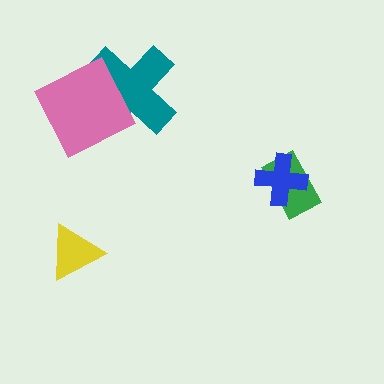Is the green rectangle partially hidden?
Yes, it is partially covered by another shape.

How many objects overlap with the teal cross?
1 object overlaps with the teal cross.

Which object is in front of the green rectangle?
The blue cross is in front of the green rectangle.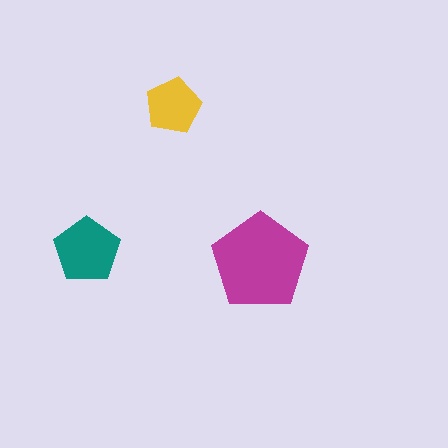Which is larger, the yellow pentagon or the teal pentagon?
The teal one.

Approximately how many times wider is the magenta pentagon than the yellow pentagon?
About 1.5 times wider.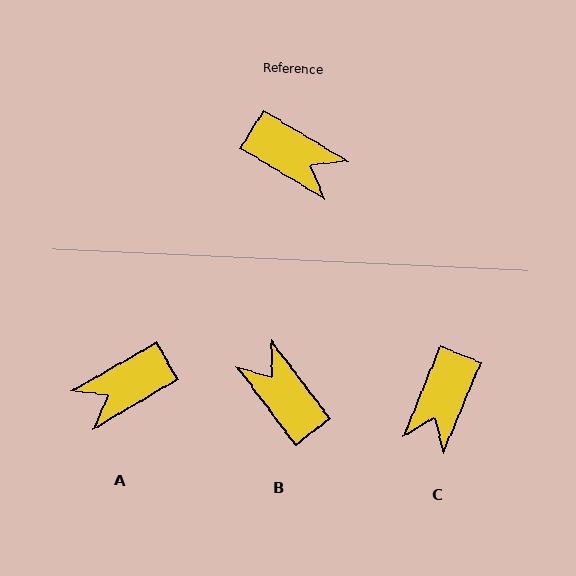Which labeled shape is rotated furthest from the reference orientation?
B, about 158 degrees away.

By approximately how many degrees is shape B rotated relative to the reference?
Approximately 158 degrees counter-clockwise.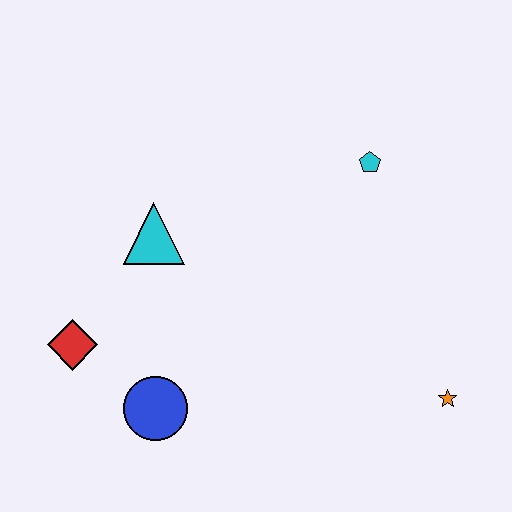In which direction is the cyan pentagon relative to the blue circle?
The cyan pentagon is above the blue circle.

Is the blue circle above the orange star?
No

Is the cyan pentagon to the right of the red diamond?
Yes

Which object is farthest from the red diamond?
The orange star is farthest from the red diamond.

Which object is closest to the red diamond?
The blue circle is closest to the red diamond.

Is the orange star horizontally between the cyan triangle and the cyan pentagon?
No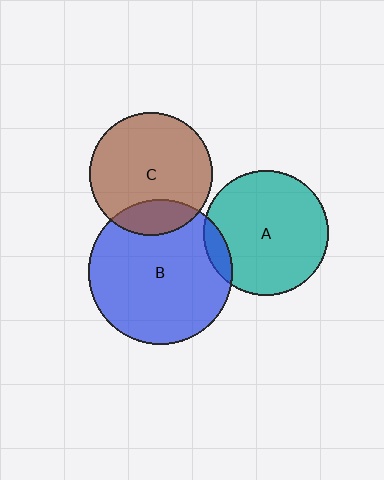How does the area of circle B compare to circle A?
Approximately 1.3 times.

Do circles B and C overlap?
Yes.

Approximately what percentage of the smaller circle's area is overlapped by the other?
Approximately 20%.